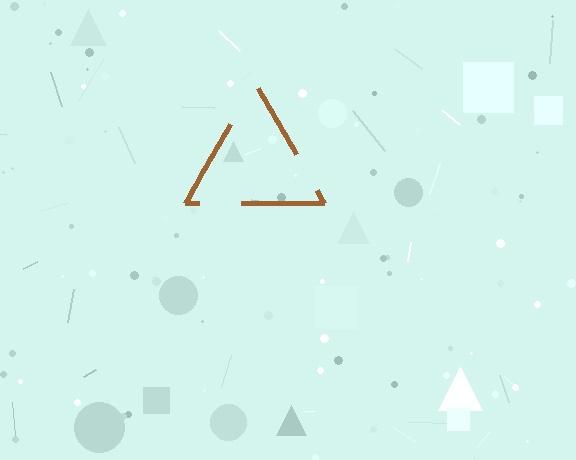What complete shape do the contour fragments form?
The contour fragments form a triangle.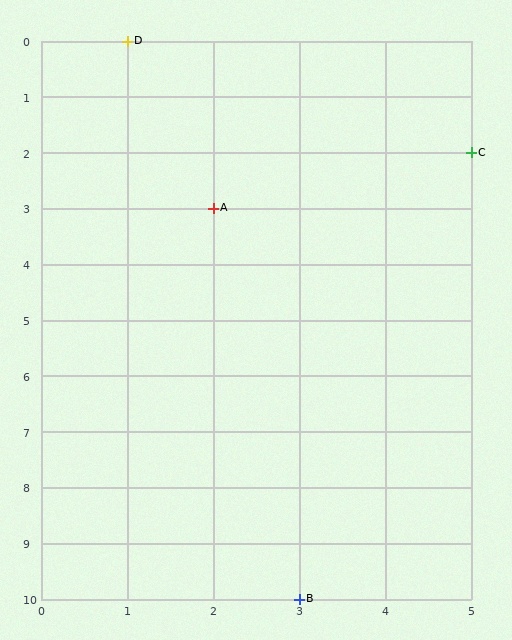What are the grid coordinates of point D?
Point D is at grid coordinates (1, 0).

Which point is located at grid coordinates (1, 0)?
Point D is at (1, 0).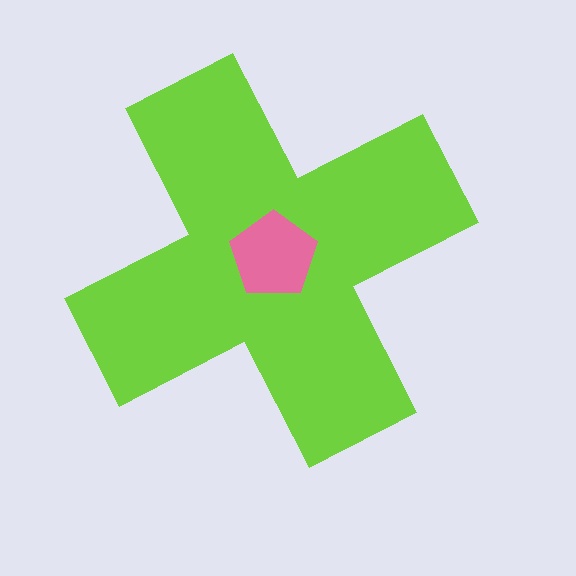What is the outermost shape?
The lime cross.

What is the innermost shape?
The pink pentagon.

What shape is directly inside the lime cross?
The pink pentagon.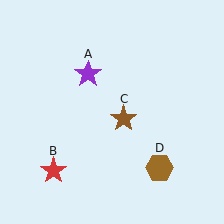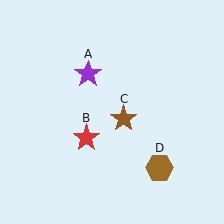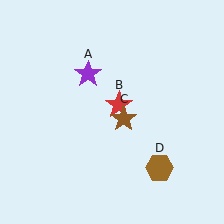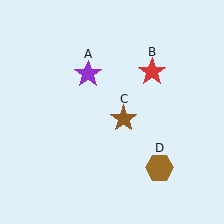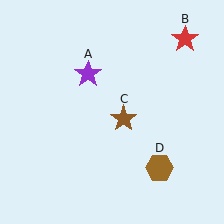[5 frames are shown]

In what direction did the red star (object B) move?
The red star (object B) moved up and to the right.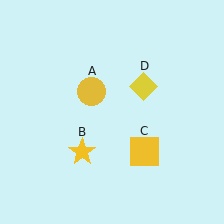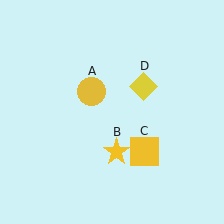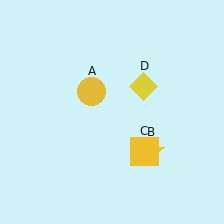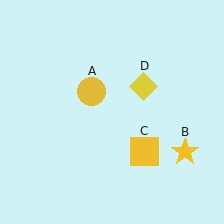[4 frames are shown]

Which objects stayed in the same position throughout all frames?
Yellow circle (object A) and yellow square (object C) and yellow diamond (object D) remained stationary.